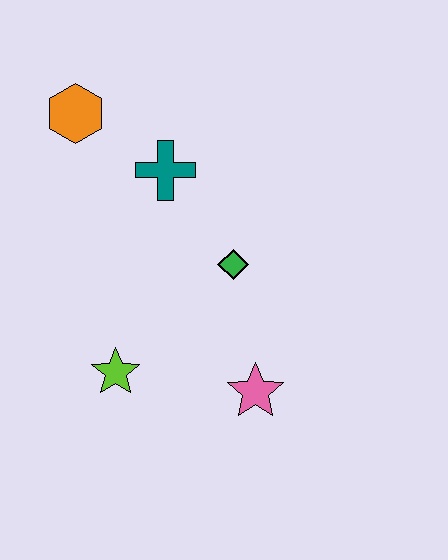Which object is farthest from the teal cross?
The pink star is farthest from the teal cross.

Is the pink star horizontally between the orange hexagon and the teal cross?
No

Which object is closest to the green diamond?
The teal cross is closest to the green diamond.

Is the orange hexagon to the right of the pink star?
No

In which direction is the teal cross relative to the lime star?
The teal cross is above the lime star.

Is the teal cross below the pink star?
No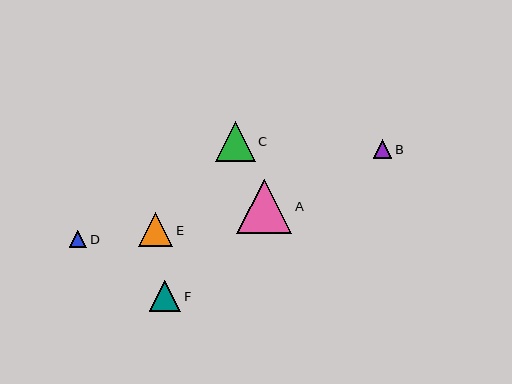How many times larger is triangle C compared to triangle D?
Triangle C is approximately 2.3 times the size of triangle D.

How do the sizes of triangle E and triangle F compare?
Triangle E and triangle F are approximately the same size.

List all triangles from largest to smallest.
From largest to smallest: A, C, E, F, B, D.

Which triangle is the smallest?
Triangle D is the smallest with a size of approximately 18 pixels.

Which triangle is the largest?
Triangle A is the largest with a size of approximately 55 pixels.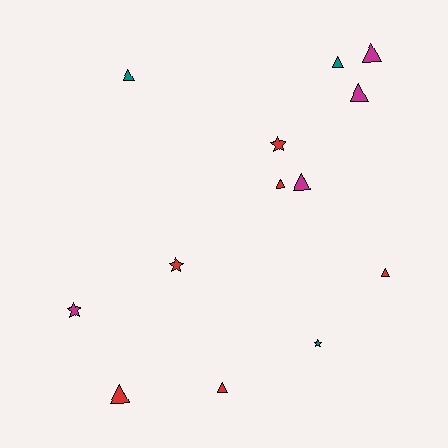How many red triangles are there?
There are 4 red triangles.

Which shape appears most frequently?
Triangle, with 9 objects.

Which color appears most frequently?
Red, with 6 objects.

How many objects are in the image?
There are 13 objects.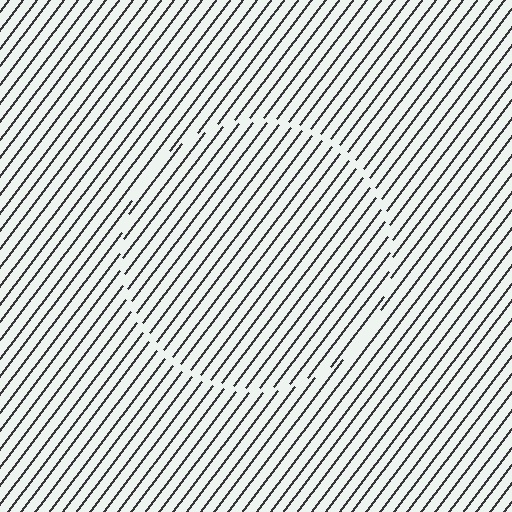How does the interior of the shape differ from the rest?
The interior of the shape contains the same grating, shifted by half a period — the contour is defined by the phase discontinuity where line-ends from the inner and outer gratings abut.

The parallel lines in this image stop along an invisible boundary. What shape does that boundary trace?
An illusory circle. The interior of the shape contains the same grating, shifted by half a period — the contour is defined by the phase discontinuity where line-ends from the inner and outer gratings abut.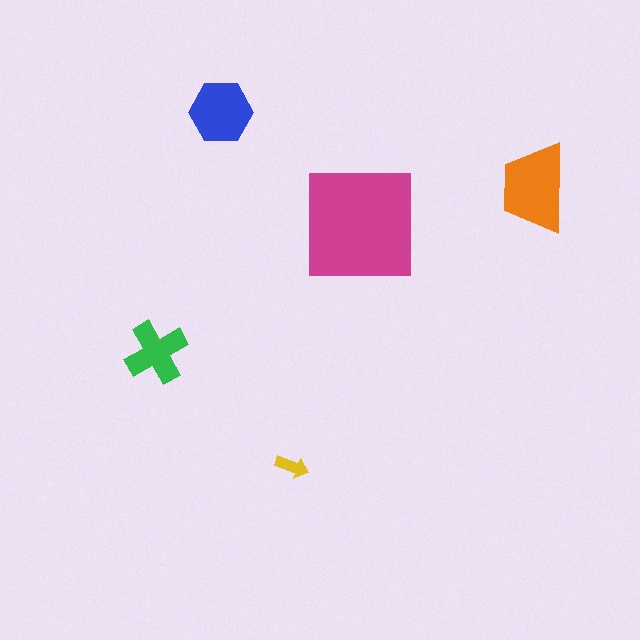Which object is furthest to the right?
The orange trapezoid is rightmost.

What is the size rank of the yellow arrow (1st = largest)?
5th.